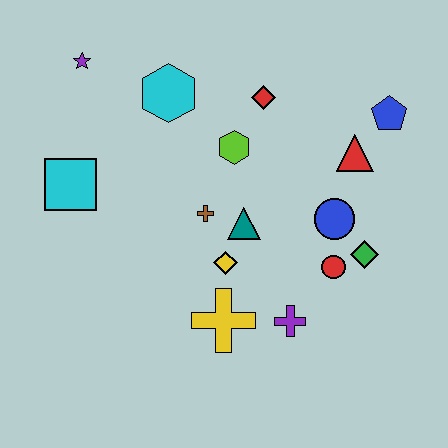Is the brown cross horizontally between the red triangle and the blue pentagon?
No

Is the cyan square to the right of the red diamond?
No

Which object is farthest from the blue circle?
The purple star is farthest from the blue circle.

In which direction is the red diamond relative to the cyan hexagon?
The red diamond is to the right of the cyan hexagon.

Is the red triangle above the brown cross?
Yes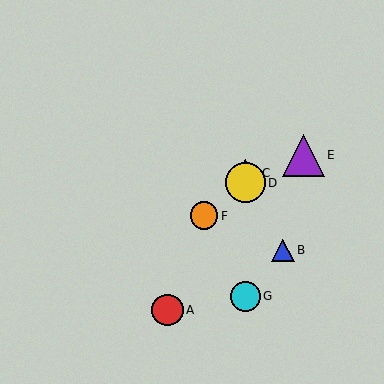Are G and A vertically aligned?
No, G is at x≈245 and A is at x≈167.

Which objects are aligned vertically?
Objects C, D, G are aligned vertically.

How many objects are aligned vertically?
3 objects (C, D, G) are aligned vertically.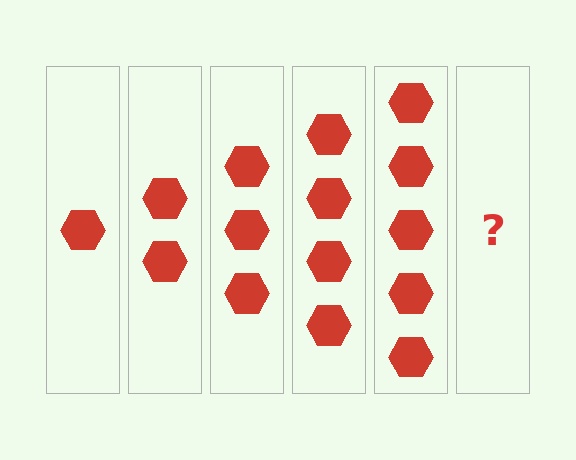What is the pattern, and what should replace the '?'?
The pattern is that each step adds one more hexagon. The '?' should be 6 hexagons.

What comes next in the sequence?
The next element should be 6 hexagons.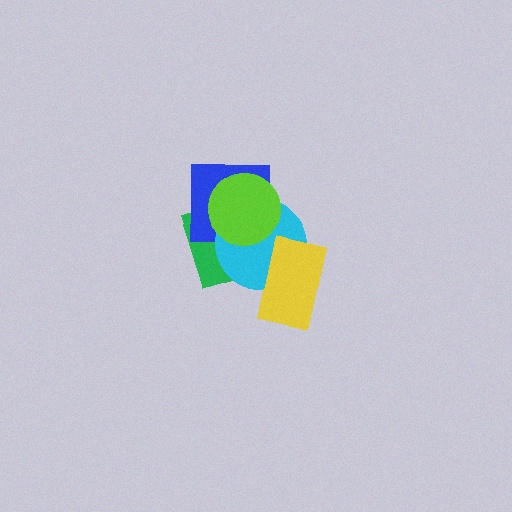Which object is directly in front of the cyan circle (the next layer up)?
The lime circle is directly in front of the cyan circle.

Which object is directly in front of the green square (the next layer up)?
The blue square is directly in front of the green square.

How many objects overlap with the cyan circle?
4 objects overlap with the cyan circle.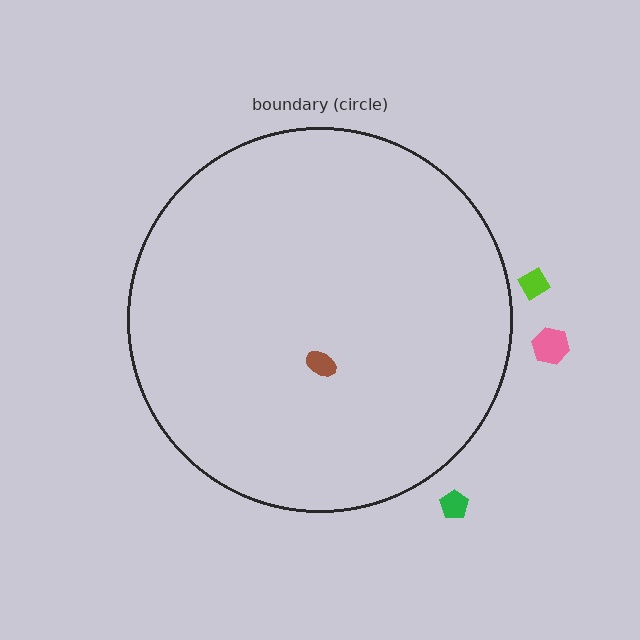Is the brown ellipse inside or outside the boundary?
Inside.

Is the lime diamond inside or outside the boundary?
Outside.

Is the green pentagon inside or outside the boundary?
Outside.